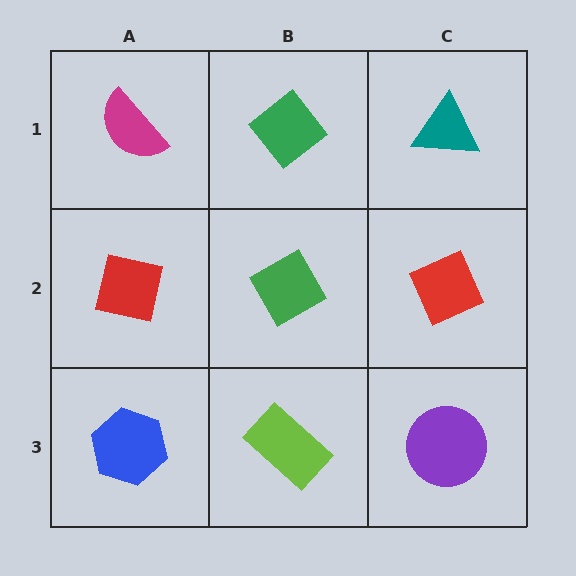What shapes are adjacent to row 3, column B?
A green diamond (row 2, column B), a blue hexagon (row 3, column A), a purple circle (row 3, column C).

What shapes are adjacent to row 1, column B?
A green diamond (row 2, column B), a magenta semicircle (row 1, column A), a teal triangle (row 1, column C).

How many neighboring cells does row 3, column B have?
3.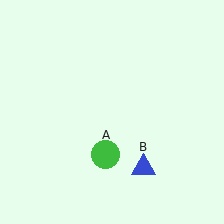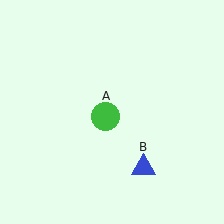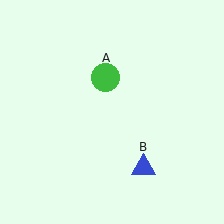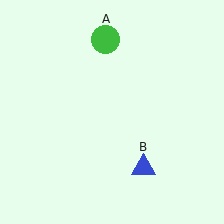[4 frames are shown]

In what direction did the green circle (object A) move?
The green circle (object A) moved up.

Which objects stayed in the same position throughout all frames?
Blue triangle (object B) remained stationary.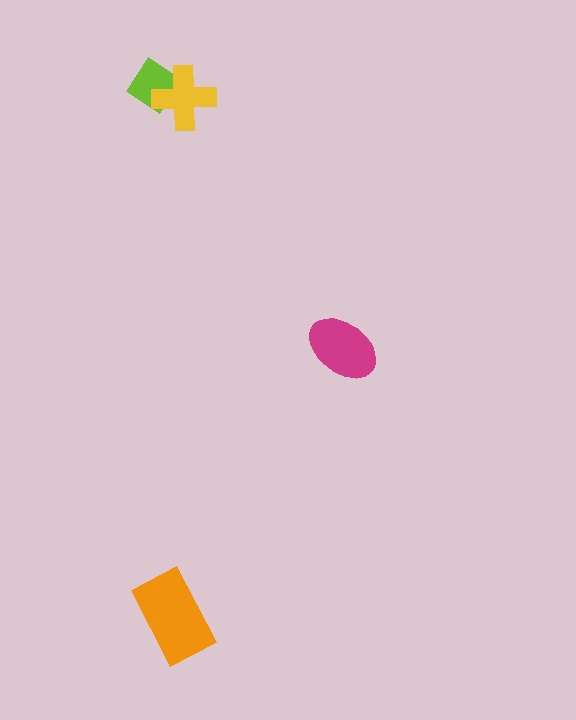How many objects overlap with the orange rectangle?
0 objects overlap with the orange rectangle.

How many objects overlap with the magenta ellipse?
0 objects overlap with the magenta ellipse.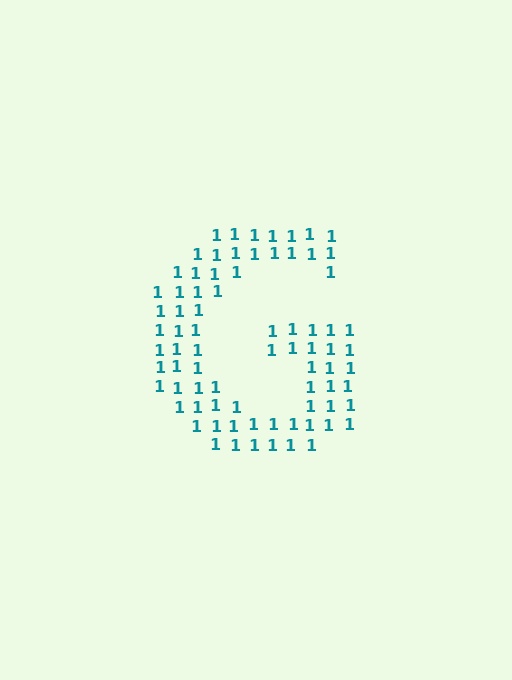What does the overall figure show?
The overall figure shows the letter G.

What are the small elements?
The small elements are digit 1's.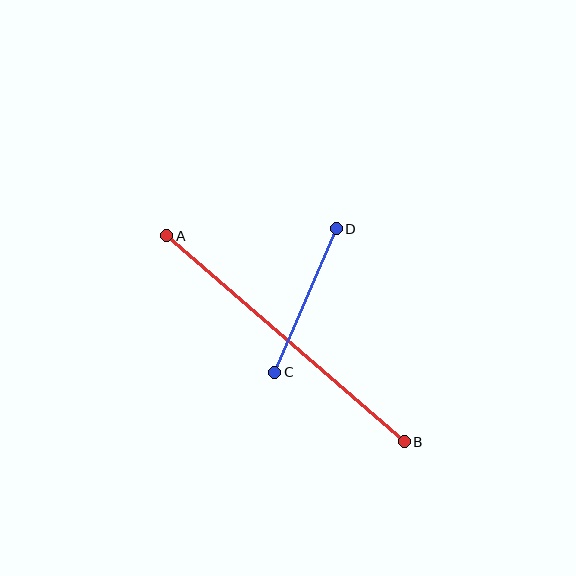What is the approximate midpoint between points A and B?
The midpoint is at approximately (286, 339) pixels.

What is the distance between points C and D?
The distance is approximately 156 pixels.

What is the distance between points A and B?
The distance is approximately 314 pixels.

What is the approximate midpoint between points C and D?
The midpoint is at approximately (306, 300) pixels.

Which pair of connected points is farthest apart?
Points A and B are farthest apart.